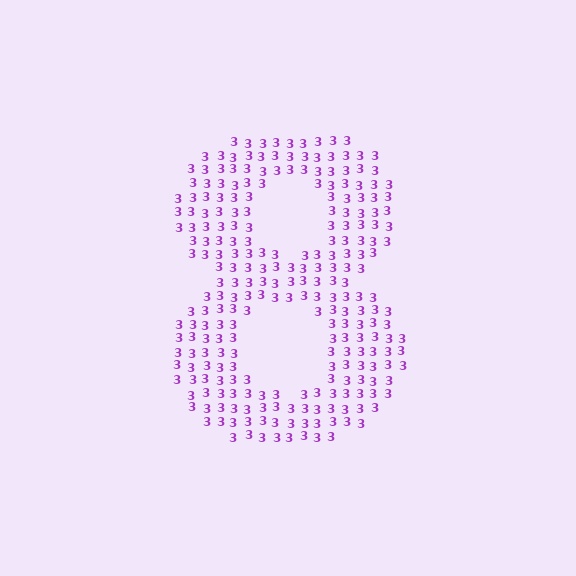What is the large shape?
The large shape is the digit 8.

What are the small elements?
The small elements are digit 3's.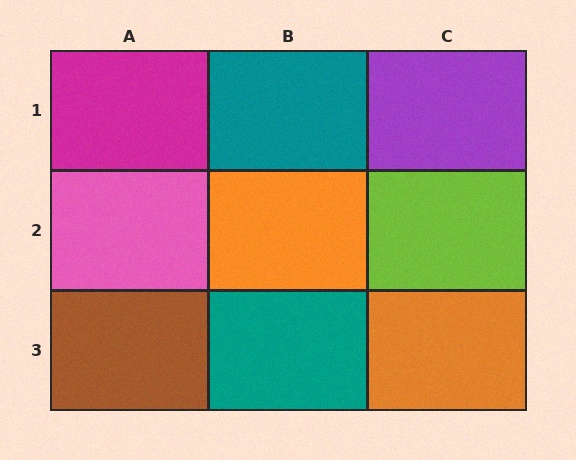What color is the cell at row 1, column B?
Teal.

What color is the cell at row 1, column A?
Magenta.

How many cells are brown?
1 cell is brown.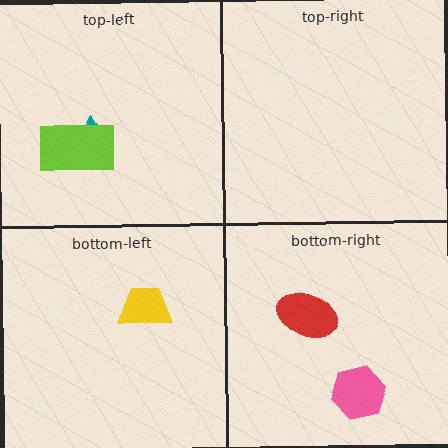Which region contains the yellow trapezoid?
The bottom-left region.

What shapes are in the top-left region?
The teal triangle, the lime rectangle.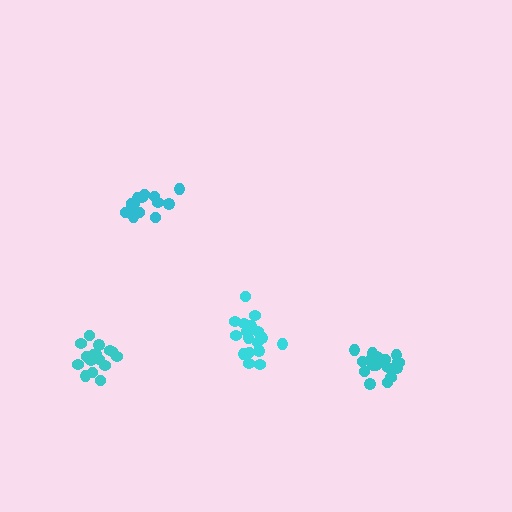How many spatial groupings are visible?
There are 4 spatial groupings.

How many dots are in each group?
Group 1: 18 dots, Group 2: 16 dots, Group 3: 16 dots, Group 4: 19 dots (69 total).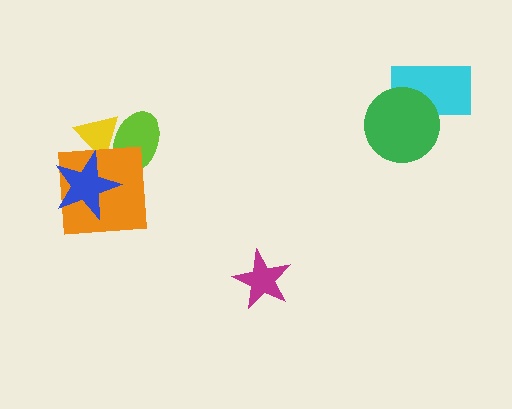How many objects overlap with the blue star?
2 objects overlap with the blue star.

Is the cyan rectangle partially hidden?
Yes, it is partially covered by another shape.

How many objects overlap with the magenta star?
0 objects overlap with the magenta star.